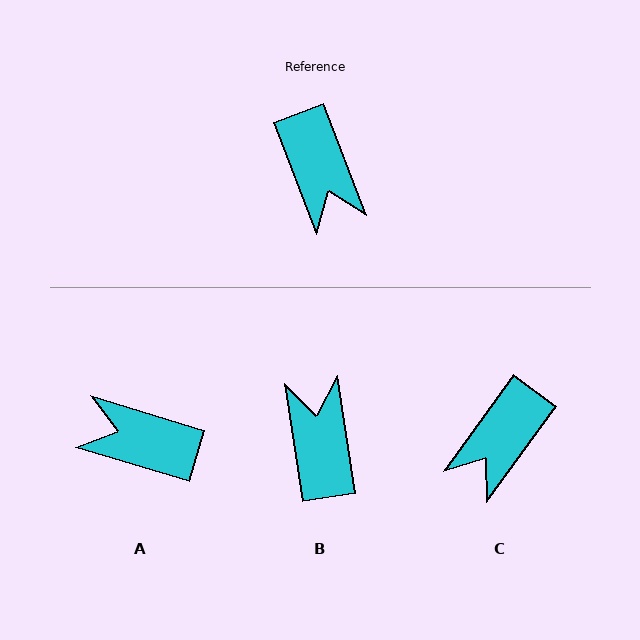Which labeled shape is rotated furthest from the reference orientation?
B, about 168 degrees away.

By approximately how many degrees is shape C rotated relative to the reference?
Approximately 57 degrees clockwise.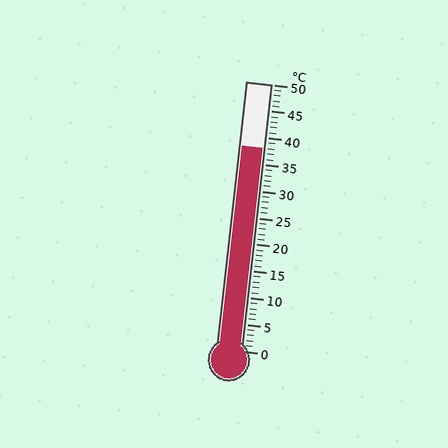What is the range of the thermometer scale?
The thermometer scale ranges from 0°C to 50°C.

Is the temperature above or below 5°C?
The temperature is above 5°C.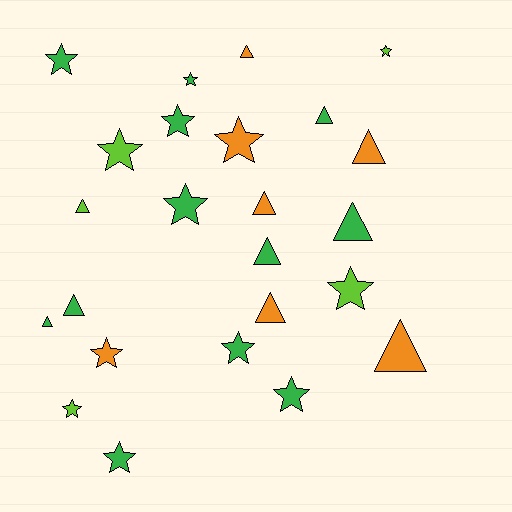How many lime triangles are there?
There is 1 lime triangle.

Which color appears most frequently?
Green, with 12 objects.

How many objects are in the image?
There are 24 objects.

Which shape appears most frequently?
Star, with 13 objects.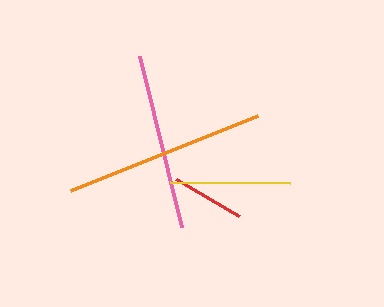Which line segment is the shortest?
The red line is the shortest at approximately 73 pixels.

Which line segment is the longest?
The orange line is the longest at approximately 202 pixels.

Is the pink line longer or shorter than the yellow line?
The pink line is longer than the yellow line.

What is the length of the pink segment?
The pink segment is approximately 176 pixels long.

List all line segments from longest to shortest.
From longest to shortest: orange, pink, yellow, red.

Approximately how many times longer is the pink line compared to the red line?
The pink line is approximately 2.4 times the length of the red line.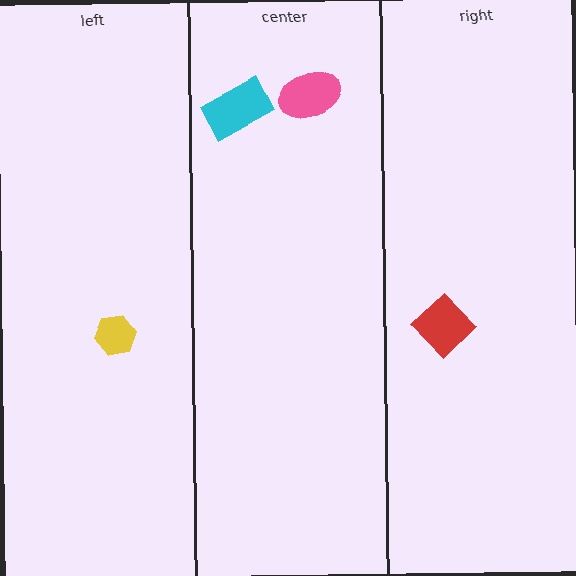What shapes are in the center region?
The cyan rectangle, the pink ellipse.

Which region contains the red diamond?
The right region.